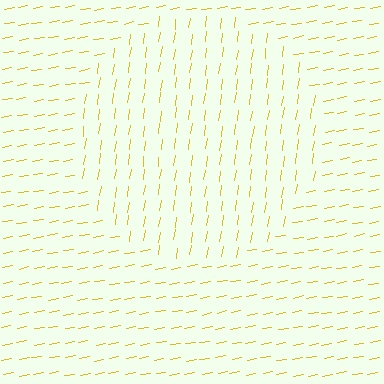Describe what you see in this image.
The image is filled with small yellow line segments. A circle region in the image has lines oriented differently from the surrounding lines, creating a visible texture boundary.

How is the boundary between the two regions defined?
The boundary is defined purely by a change in line orientation (approximately 72 degrees difference). All lines are the same color and thickness.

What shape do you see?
I see a circle.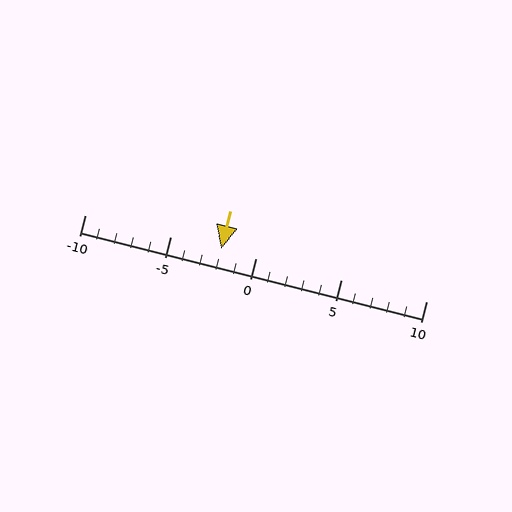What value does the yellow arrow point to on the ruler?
The yellow arrow points to approximately -2.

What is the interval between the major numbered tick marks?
The major tick marks are spaced 5 units apart.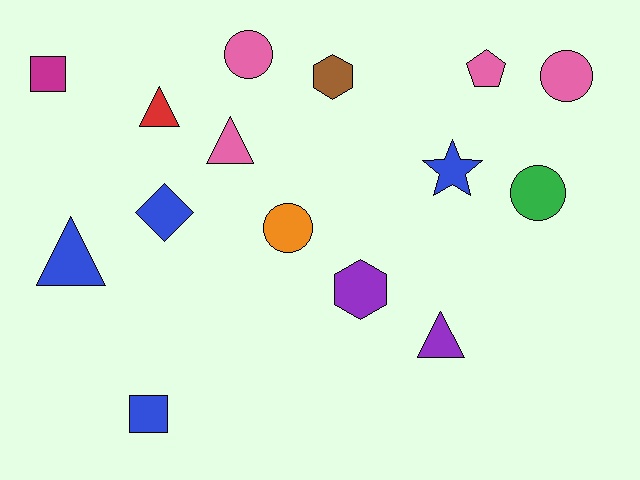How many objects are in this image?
There are 15 objects.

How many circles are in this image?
There are 4 circles.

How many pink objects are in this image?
There are 4 pink objects.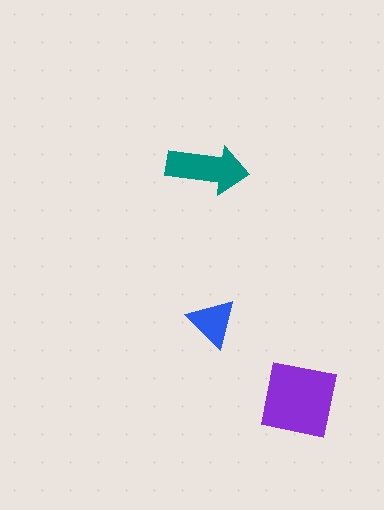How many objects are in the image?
There are 3 objects in the image.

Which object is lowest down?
The purple square is bottommost.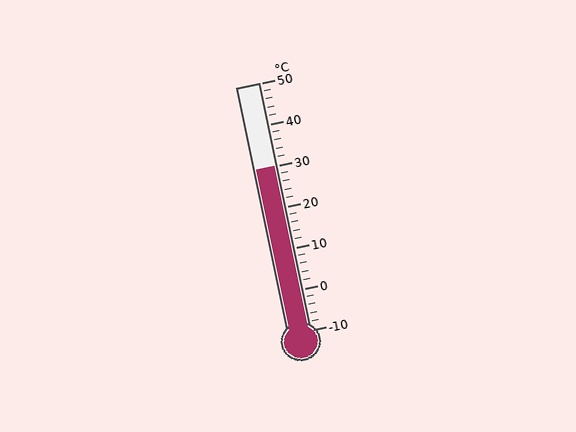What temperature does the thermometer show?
The thermometer shows approximately 30°C.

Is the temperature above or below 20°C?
The temperature is above 20°C.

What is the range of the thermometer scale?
The thermometer scale ranges from -10°C to 50°C.